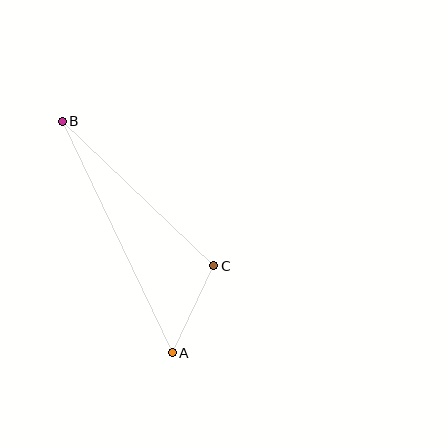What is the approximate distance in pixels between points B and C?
The distance between B and C is approximately 209 pixels.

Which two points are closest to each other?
Points A and C are closest to each other.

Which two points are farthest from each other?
Points A and B are farthest from each other.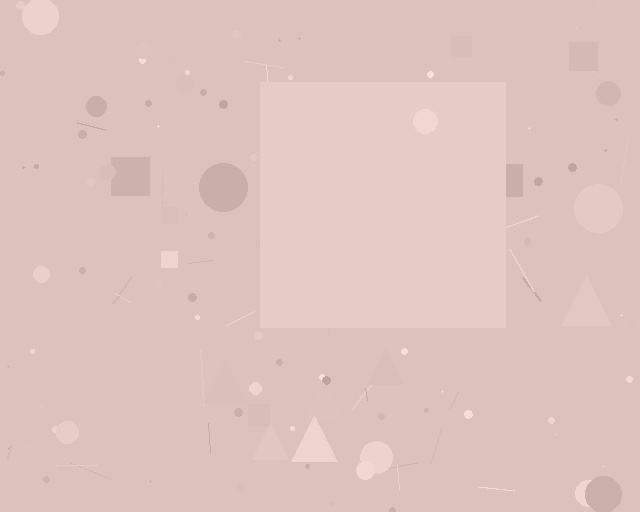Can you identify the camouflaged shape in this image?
The camouflaged shape is a square.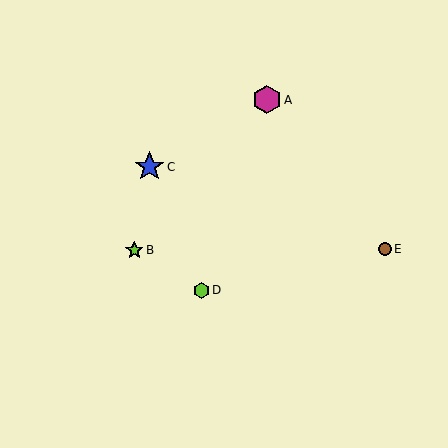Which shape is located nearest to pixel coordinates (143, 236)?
The lime star (labeled B) at (134, 250) is nearest to that location.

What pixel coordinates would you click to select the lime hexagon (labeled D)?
Click at (201, 290) to select the lime hexagon D.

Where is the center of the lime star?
The center of the lime star is at (134, 250).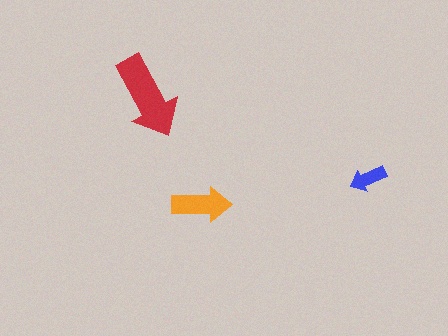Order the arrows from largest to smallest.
the red one, the orange one, the blue one.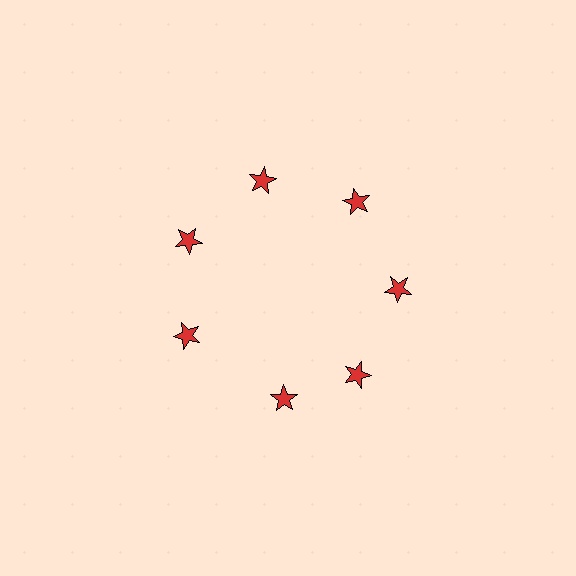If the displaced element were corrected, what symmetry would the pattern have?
It would have 7-fold rotational symmetry — the pattern would map onto itself every 51 degrees.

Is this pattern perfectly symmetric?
No. The 7 red stars are arranged in a ring, but one element near the 6 o'clock position is rotated out of alignment along the ring, breaking the 7-fold rotational symmetry.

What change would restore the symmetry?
The symmetry would be restored by rotating it back into even spacing with its neighbors so that all 7 stars sit at equal angles and equal distance from the center.